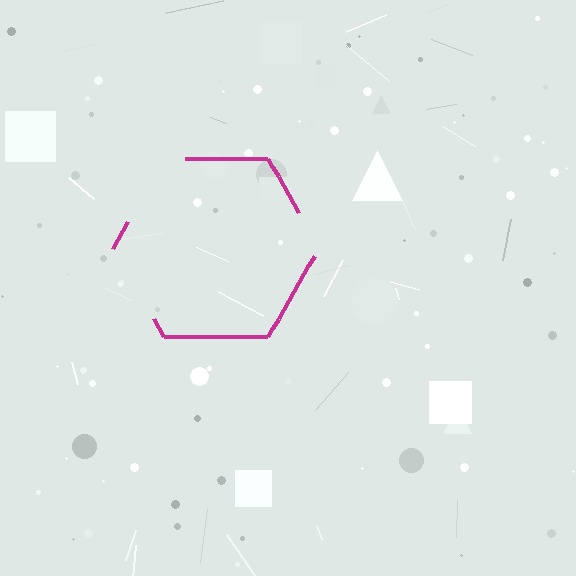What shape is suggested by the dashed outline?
The dashed outline suggests a hexagon.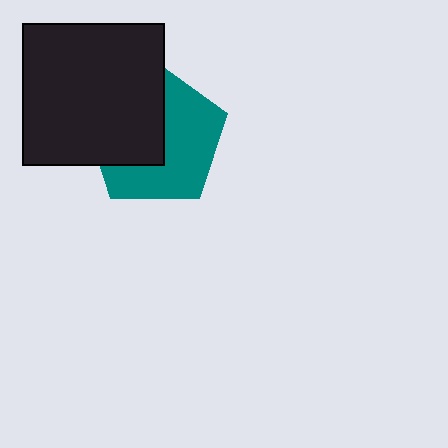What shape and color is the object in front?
The object in front is a black square.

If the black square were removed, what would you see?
You would see the complete teal pentagon.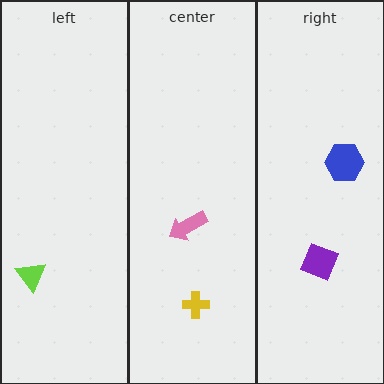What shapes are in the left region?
The lime triangle.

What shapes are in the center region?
The pink arrow, the yellow cross.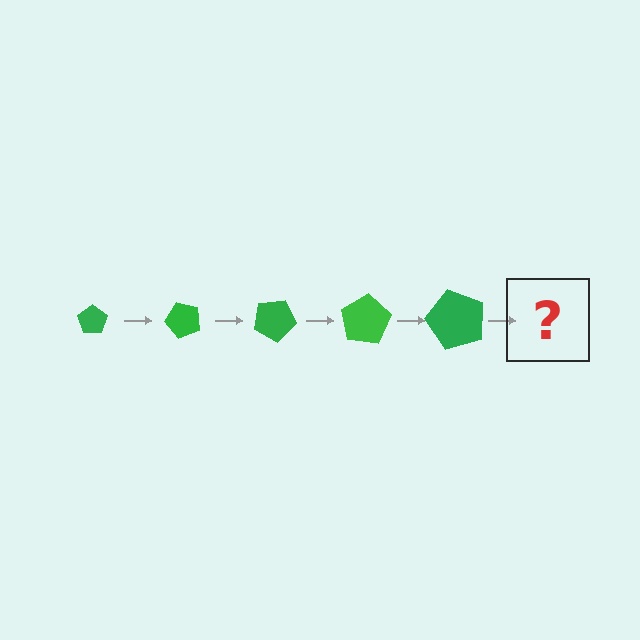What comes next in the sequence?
The next element should be a pentagon, larger than the previous one and rotated 250 degrees from the start.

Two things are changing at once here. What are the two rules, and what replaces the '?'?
The two rules are that the pentagon grows larger each step and it rotates 50 degrees each step. The '?' should be a pentagon, larger than the previous one and rotated 250 degrees from the start.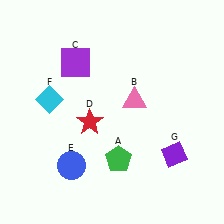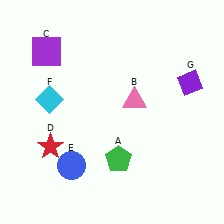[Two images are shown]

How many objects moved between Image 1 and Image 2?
3 objects moved between the two images.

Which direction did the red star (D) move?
The red star (D) moved left.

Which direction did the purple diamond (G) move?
The purple diamond (G) moved up.